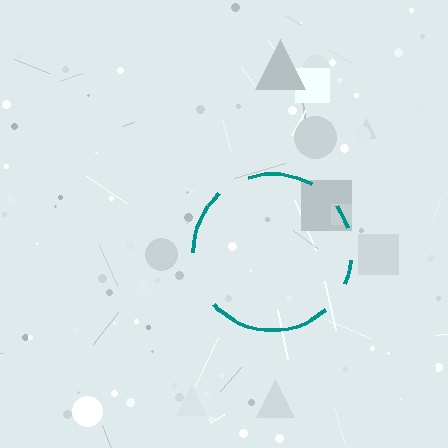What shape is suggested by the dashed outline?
The dashed outline suggests a circle.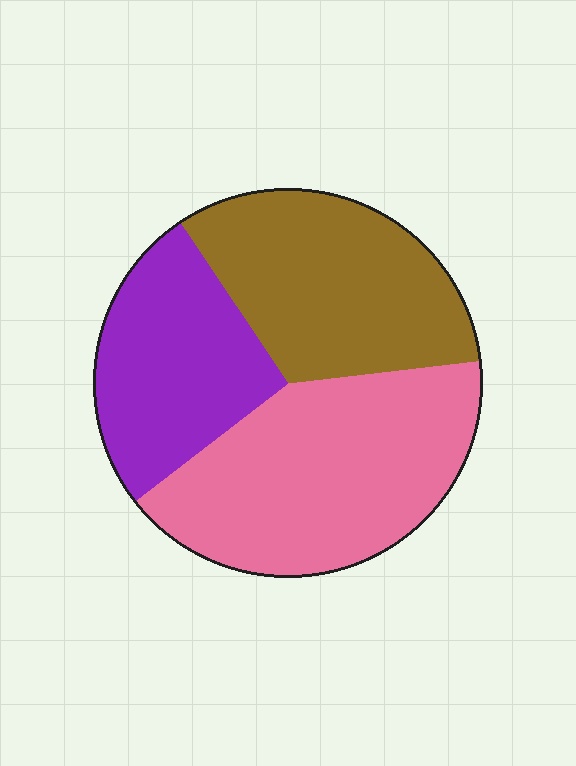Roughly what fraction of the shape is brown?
Brown takes up between a quarter and a half of the shape.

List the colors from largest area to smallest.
From largest to smallest: pink, brown, purple.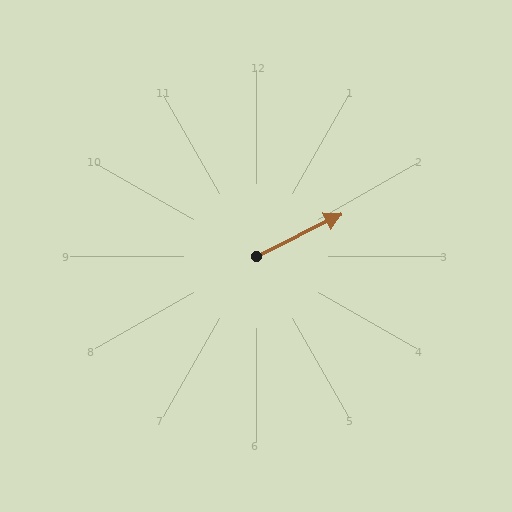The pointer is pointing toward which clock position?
Roughly 2 o'clock.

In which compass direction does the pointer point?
Northeast.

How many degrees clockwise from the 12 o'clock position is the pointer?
Approximately 64 degrees.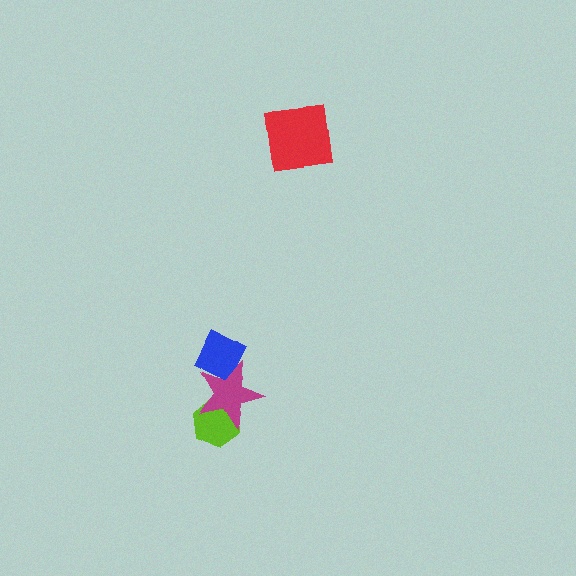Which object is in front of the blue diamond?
The magenta star is in front of the blue diamond.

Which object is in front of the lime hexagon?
The magenta star is in front of the lime hexagon.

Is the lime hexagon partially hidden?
Yes, it is partially covered by another shape.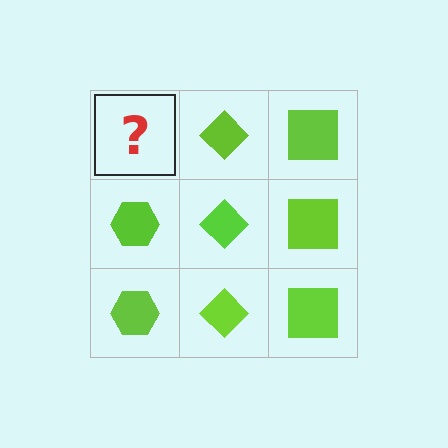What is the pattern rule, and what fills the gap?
The rule is that each column has a consistent shape. The gap should be filled with a lime hexagon.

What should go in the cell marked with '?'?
The missing cell should contain a lime hexagon.